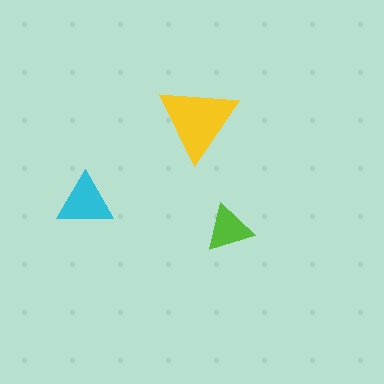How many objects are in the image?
There are 3 objects in the image.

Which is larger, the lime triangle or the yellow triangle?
The yellow one.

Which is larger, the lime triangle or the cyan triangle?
The cyan one.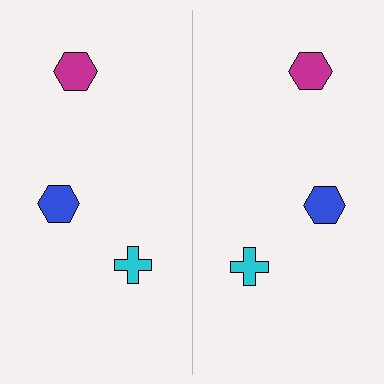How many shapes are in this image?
There are 6 shapes in this image.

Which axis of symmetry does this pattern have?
The pattern has a vertical axis of symmetry running through the center of the image.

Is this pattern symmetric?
Yes, this pattern has bilateral (reflection) symmetry.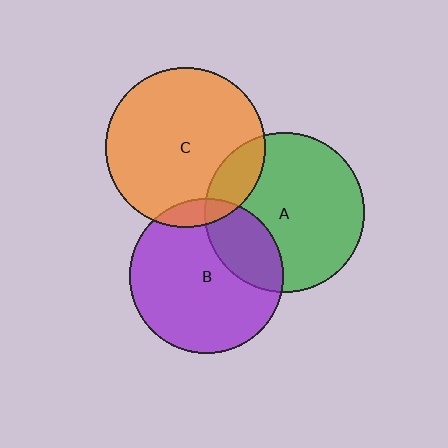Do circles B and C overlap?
Yes.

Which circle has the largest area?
Circle A (green).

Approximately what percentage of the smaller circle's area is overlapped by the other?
Approximately 10%.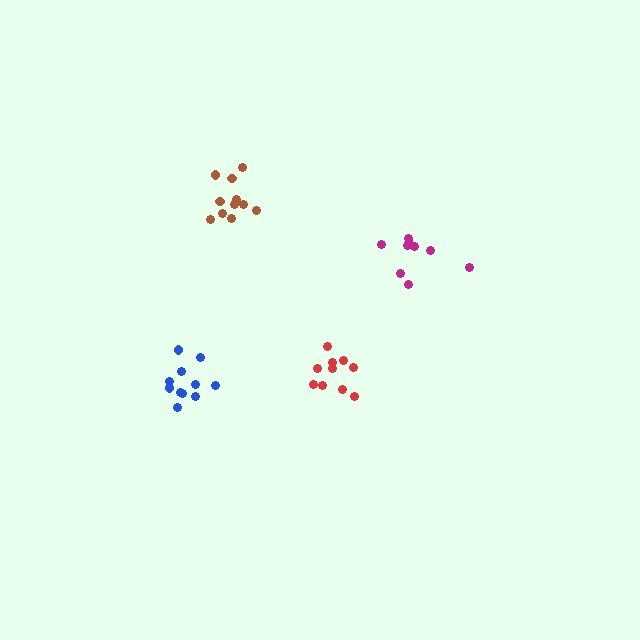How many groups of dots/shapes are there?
There are 4 groups.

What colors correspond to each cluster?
The clusters are colored: brown, blue, magenta, red.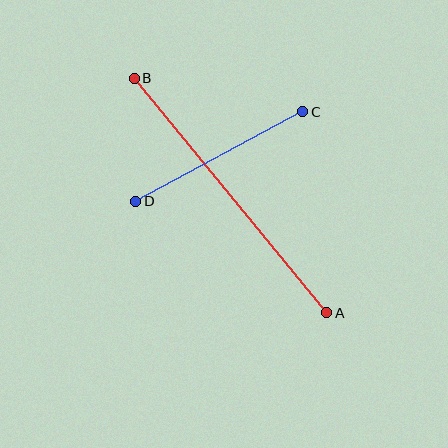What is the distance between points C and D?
The distance is approximately 190 pixels.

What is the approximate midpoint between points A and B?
The midpoint is at approximately (230, 196) pixels.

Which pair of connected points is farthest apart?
Points A and B are farthest apart.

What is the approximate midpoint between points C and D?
The midpoint is at approximately (219, 157) pixels.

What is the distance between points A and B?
The distance is approximately 304 pixels.